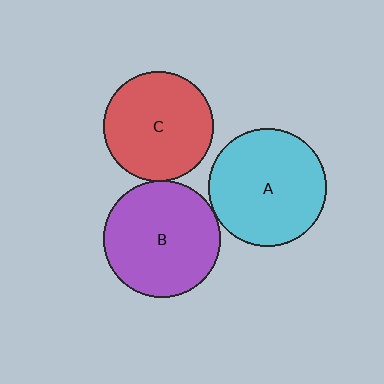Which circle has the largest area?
Circle A (cyan).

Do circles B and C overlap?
Yes.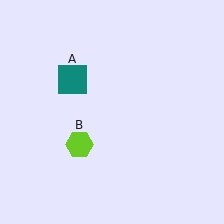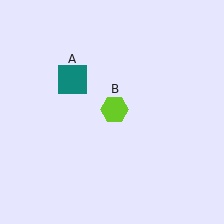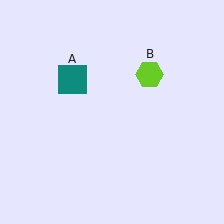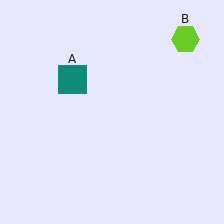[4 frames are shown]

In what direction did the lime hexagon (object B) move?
The lime hexagon (object B) moved up and to the right.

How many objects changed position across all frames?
1 object changed position: lime hexagon (object B).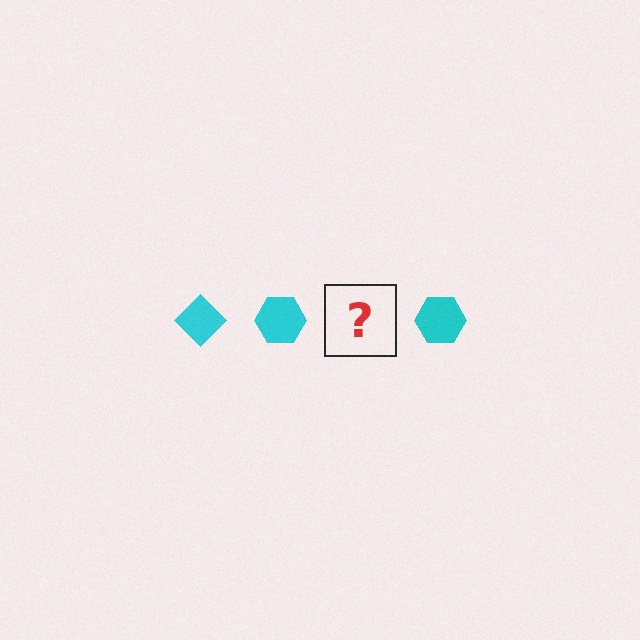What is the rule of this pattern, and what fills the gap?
The rule is that the pattern cycles through diamond, hexagon shapes in cyan. The gap should be filled with a cyan diamond.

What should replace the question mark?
The question mark should be replaced with a cyan diamond.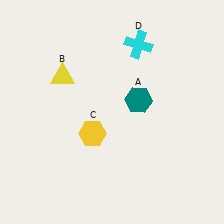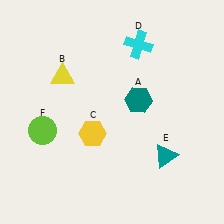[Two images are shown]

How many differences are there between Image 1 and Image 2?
There are 2 differences between the two images.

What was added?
A teal triangle (E), a lime circle (F) were added in Image 2.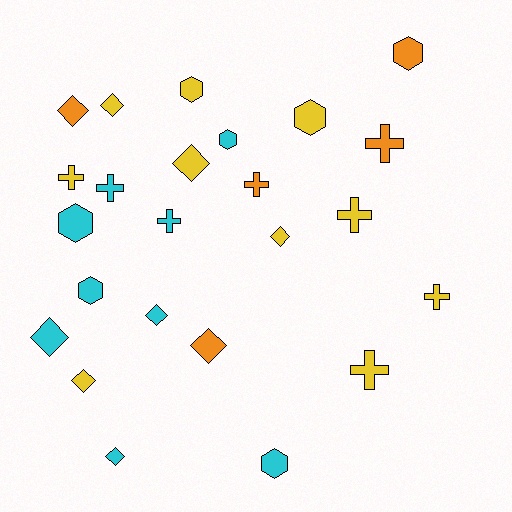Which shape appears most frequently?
Diamond, with 9 objects.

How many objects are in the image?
There are 24 objects.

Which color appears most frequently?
Yellow, with 10 objects.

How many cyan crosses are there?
There are 2 cyan crosses.